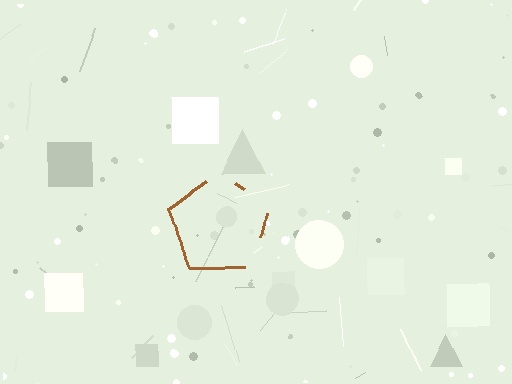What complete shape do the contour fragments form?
The contour fragments form a pentagon.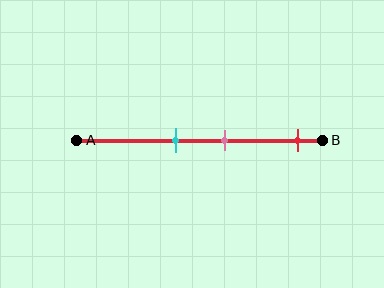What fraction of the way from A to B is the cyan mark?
The cyan mark is approximately 40% (0.4) of the way from A to B.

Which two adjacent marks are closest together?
The cyan and pink marks are the closest adjacent pair.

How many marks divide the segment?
There are 3 marks dividing the segment.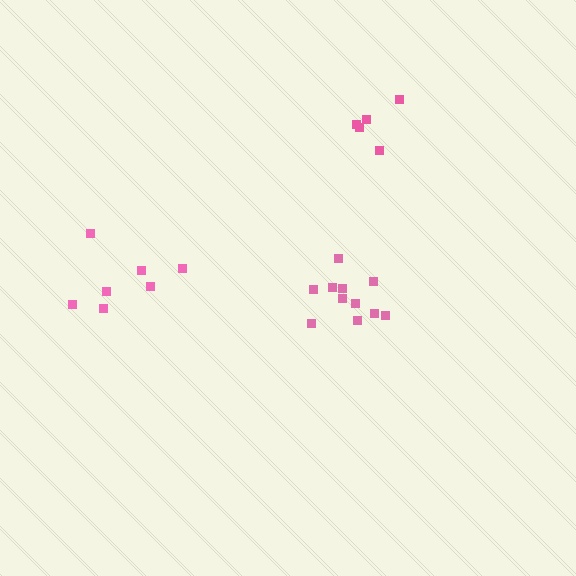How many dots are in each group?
Group 1: 7 dots, Group 2: 11 dots, Group 3: 5 dots (23 total).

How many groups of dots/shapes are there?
There are 3 groups.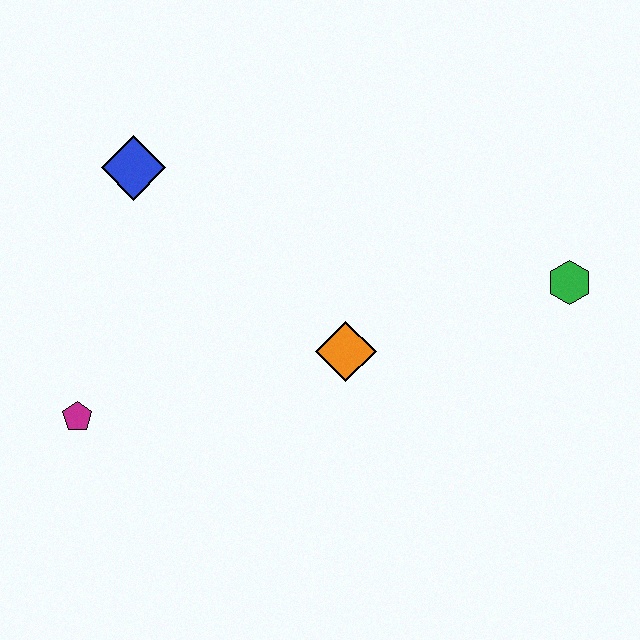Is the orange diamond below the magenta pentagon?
No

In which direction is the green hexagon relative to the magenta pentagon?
The green hexagon is to the right of the magenta pentagon.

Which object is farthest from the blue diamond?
The green hexagon is farthest from the blue diamond.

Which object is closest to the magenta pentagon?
The blue diamond is closest to the magenta pentagon.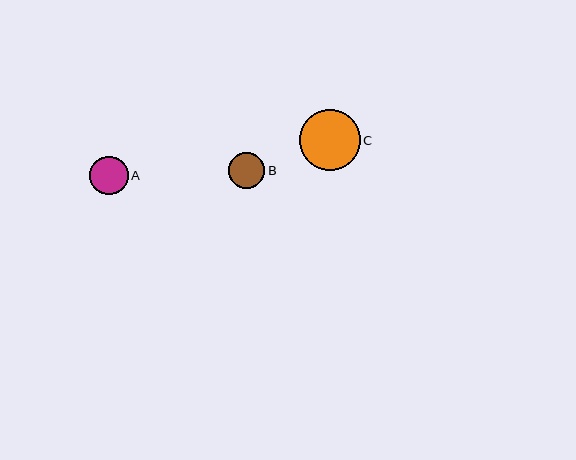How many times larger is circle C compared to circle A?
Circle C is approximately 1.6 times the size of circle A.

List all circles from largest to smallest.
From largest to smallest: C, A, B.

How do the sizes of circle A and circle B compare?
Circle A and circle B are approximately the same size.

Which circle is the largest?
Circle C is the largest with a size of approximately 61 pixels.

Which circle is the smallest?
Circle B is the smallest with a size of approximately 36 pixels.